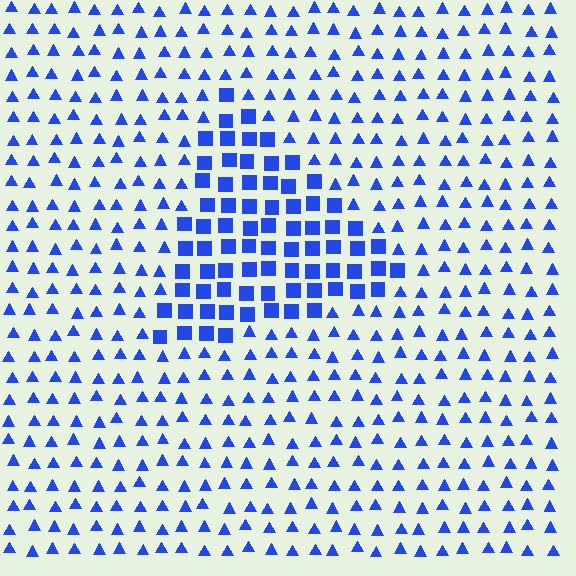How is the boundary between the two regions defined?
The boundary is defined by a change in element shape: squares inside vs. triangles outside. All elements share the same color and spacing.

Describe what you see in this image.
The image is filled with small blue elements arranged in a uniform grid. A triangle-shaped region contains squares, while the surrounding area contains triangles. The boundary is defined purely by the change in element shape.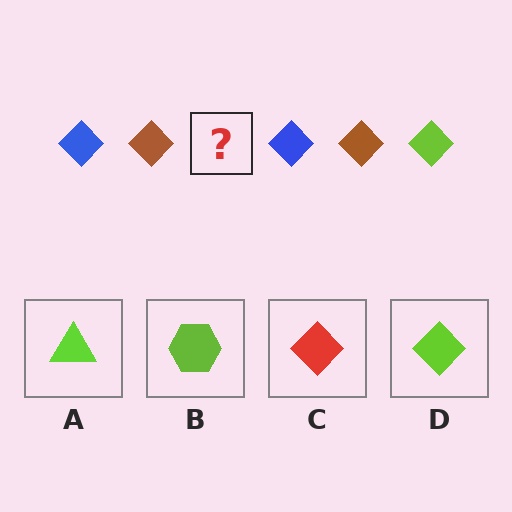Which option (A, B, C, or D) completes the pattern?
D.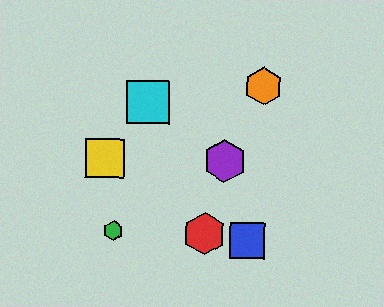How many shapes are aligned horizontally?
2 shapes (the yellow square, the purple hexagon) are aligned horizontally.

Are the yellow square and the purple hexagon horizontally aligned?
Yes, both are at y≈158.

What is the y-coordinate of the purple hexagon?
The purple hexagon is at y≈161.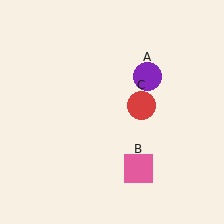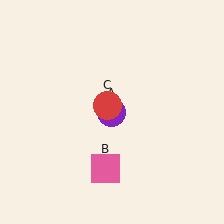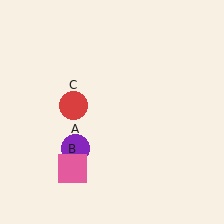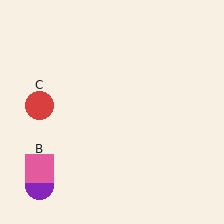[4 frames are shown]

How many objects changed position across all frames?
3 objects changed position: purple circle (object A), pink square (object B), red circle (object C).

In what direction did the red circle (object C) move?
The red circle (object C) moved left.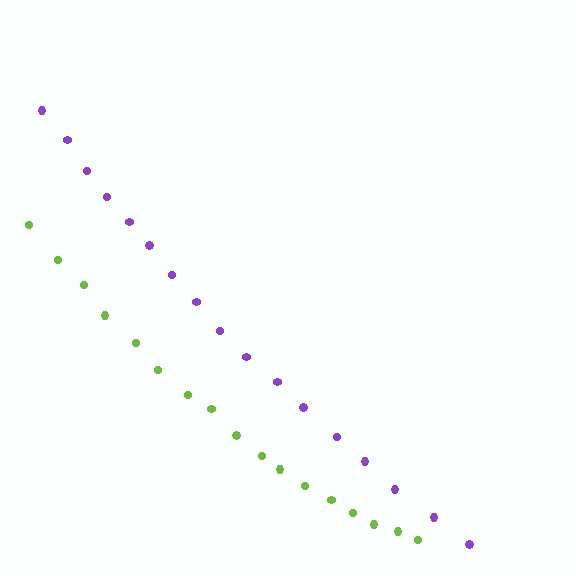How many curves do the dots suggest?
There are 2 distinct paths.